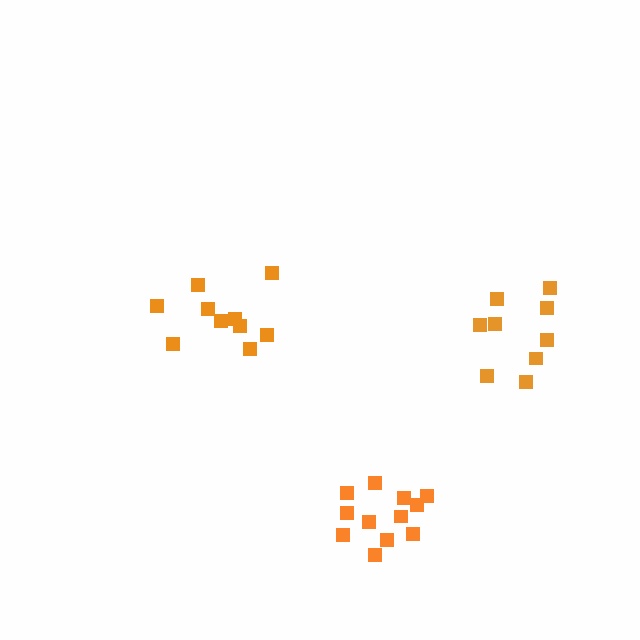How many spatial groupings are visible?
There are 3 spatial groupings.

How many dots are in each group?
Group 1: 9 dots, Group 2: 10 dots, Group 3: 12 dots (31 total).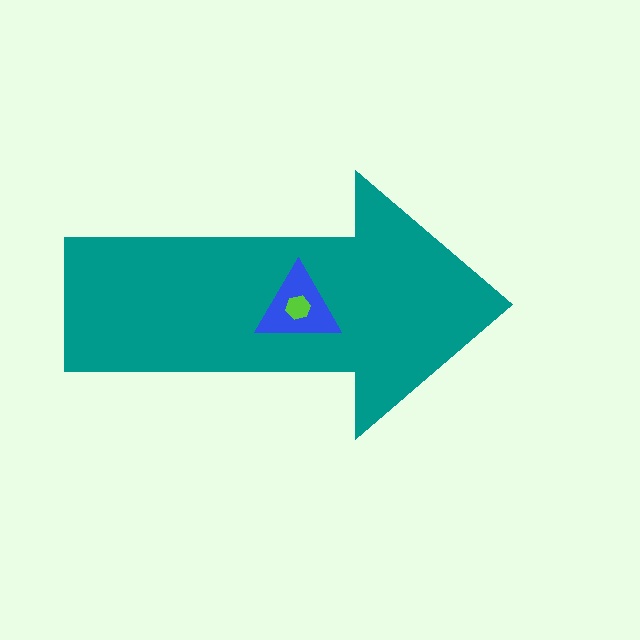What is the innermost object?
The lime hexagon.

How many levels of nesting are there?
3.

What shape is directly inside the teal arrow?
The blue triangle.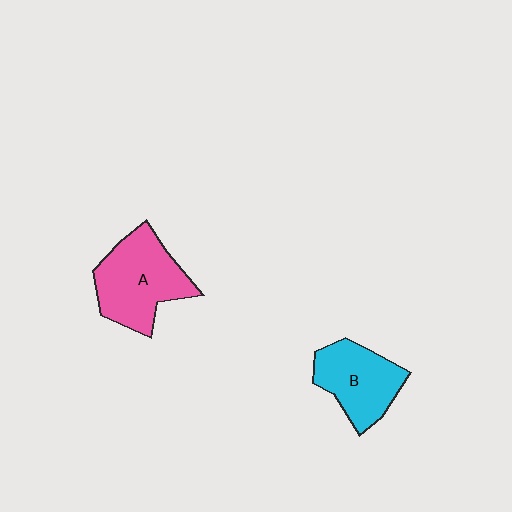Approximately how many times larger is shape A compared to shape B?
Approximately 1.2 times.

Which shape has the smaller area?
Shape B (cyan).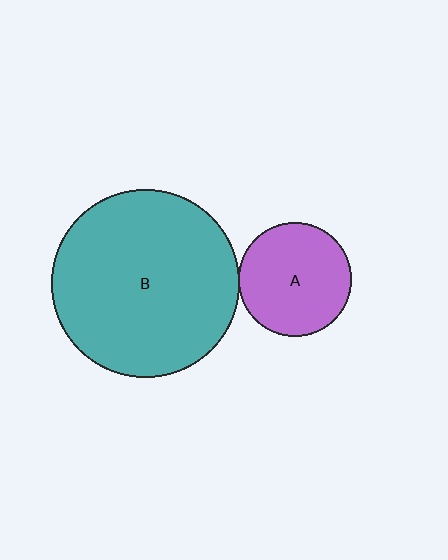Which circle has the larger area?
Circle B (teal).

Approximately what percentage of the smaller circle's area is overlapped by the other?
Approximately 5%.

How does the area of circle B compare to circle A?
Approximately 2.7 times.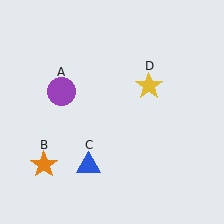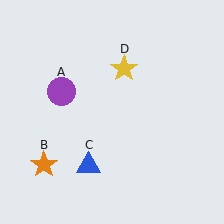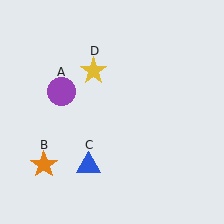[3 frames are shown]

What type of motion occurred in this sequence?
The yellow star (object D) rotated counterclockwise around the center of the scene.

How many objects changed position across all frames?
1 object changed position: yellow star (object D).